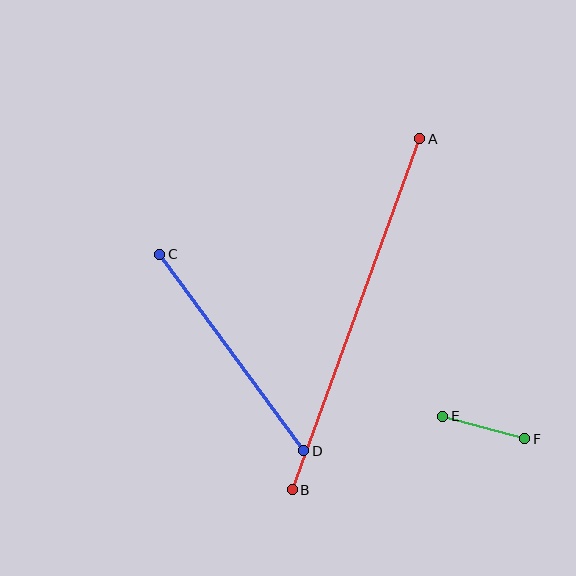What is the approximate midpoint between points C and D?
The midpoint is at approximately (232, 353) pixels.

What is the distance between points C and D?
The distance is approximately 244 pixels.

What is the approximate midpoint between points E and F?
The midpoint is at approximately (484, 427) pixels.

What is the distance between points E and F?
The distance is approximately 85 pixels.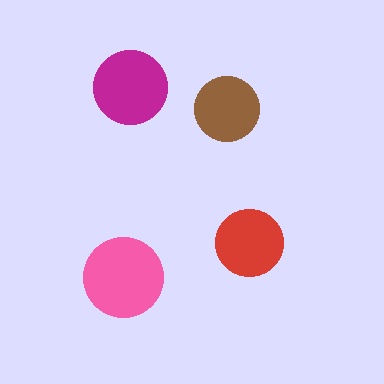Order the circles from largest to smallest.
the pink one, the magenta one, the red one, the brown one.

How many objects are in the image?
There are 4 objects in the image.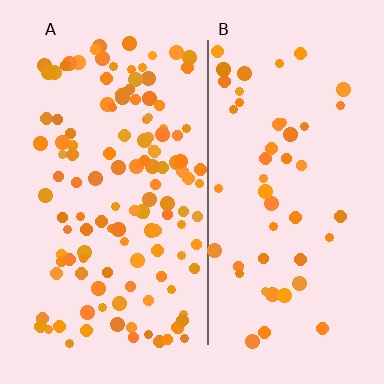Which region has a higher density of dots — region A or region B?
A (the left).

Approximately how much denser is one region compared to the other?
Approximately 2.5× — region A over region B.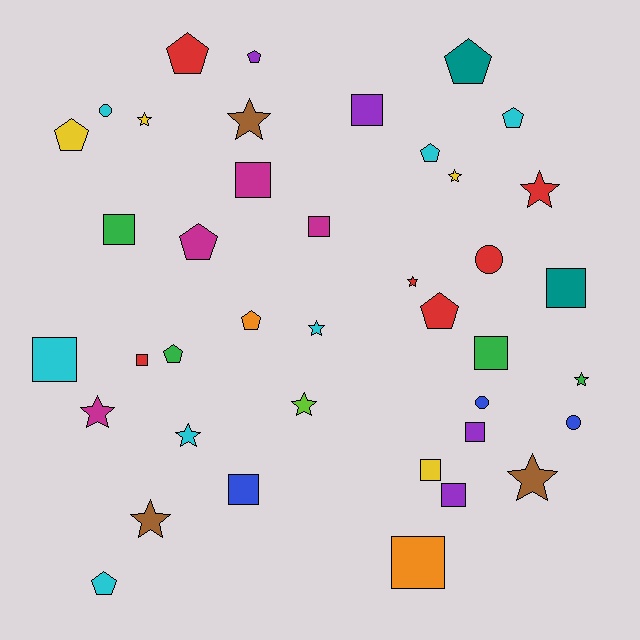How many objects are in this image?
There are 40 objects.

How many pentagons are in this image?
There are 11 pentagons.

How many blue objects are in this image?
There are 3 blue objects.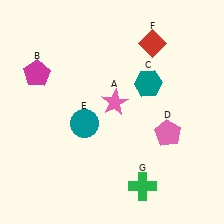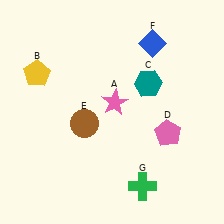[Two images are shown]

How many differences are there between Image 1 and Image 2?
There are 3 differences between the two images.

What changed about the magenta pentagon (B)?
In Image 1, B is magenta. In Image 2, it changed to yellow.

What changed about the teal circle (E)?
In Image 1, E is teal. In Image 2, it changed to brown.